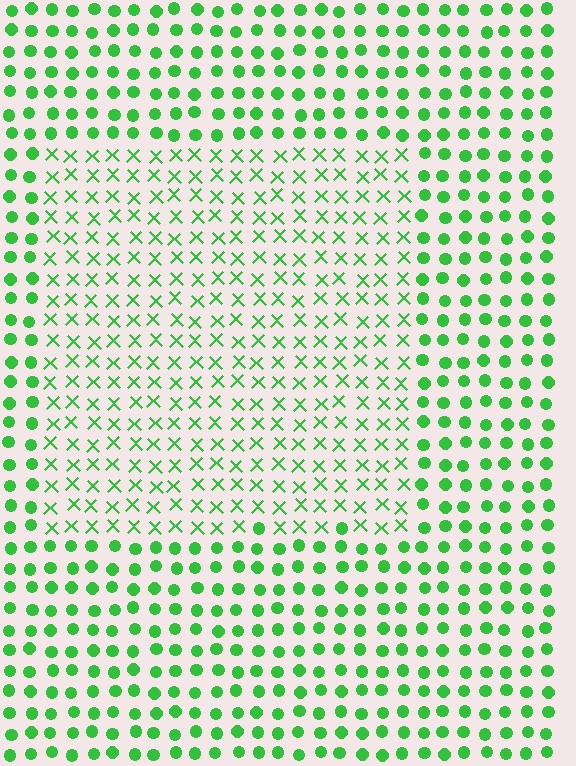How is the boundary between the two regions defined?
The boundary is defined by a change in element shape: X marks inside vs. circles outside. All elements share the same color and spacing.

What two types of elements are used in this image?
The image uses X marks inside the rectangle region and circles outside it.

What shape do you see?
I see a rectangle.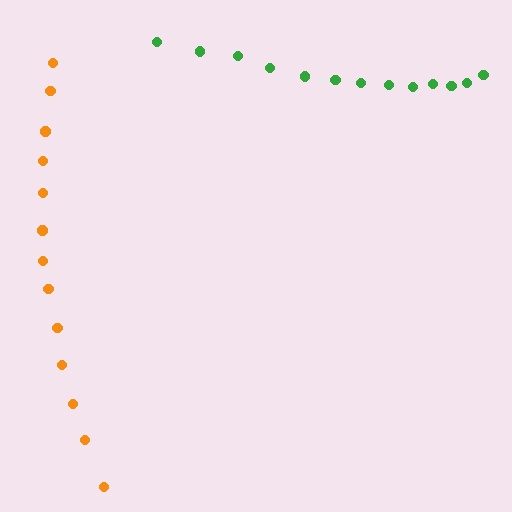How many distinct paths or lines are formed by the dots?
There are 2 distinct paths.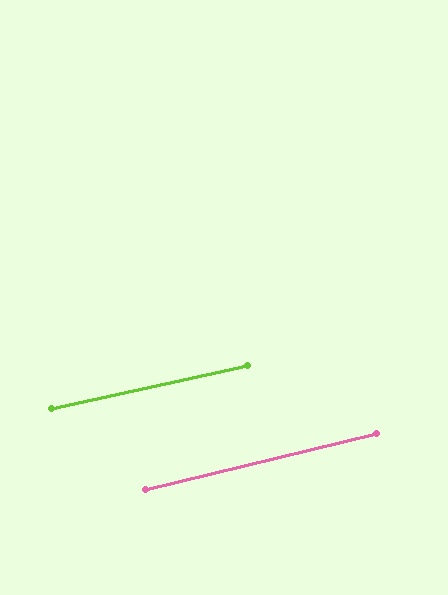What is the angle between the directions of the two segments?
Approximately 1 degree.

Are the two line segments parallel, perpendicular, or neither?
Parallel — their directions differ by only 1.4°.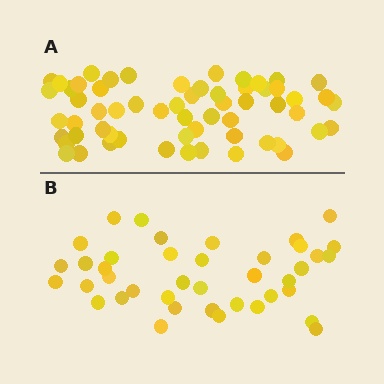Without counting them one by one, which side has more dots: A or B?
Region A (the top region) has more dots.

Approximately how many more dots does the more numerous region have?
Region A has approximately 20 more dots than region B.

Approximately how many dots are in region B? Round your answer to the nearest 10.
About 40 dots.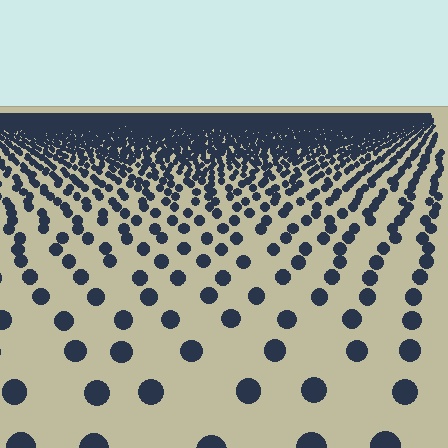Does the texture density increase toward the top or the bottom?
Density increases toward the top.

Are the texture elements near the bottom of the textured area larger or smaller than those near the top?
Larger. Near the bottom, elements are closer to the viewer and appear at a bigger on-screen size.